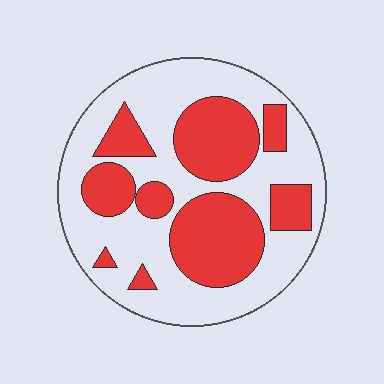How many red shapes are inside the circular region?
9.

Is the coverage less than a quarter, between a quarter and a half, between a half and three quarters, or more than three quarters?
Between a quarter and a half.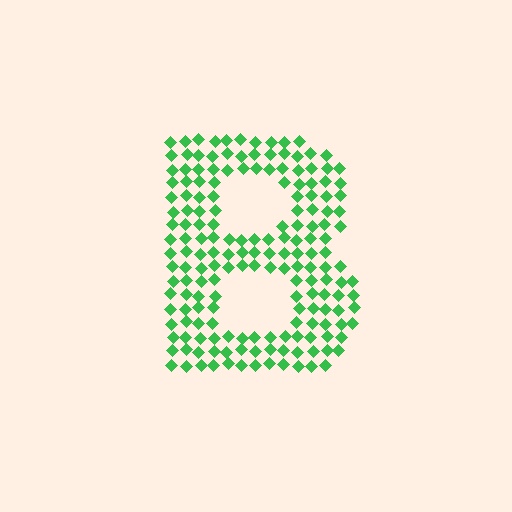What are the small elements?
The small elements are diamonds.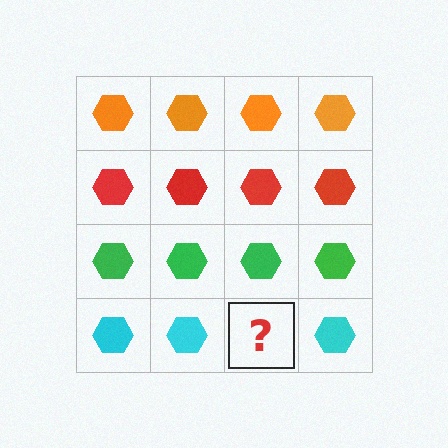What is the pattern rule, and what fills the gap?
The rule is that each row has a consistent color. The gap should be filled with a cyan hexagon.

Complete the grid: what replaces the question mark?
The question mark should be replaced with a cyan hexagon.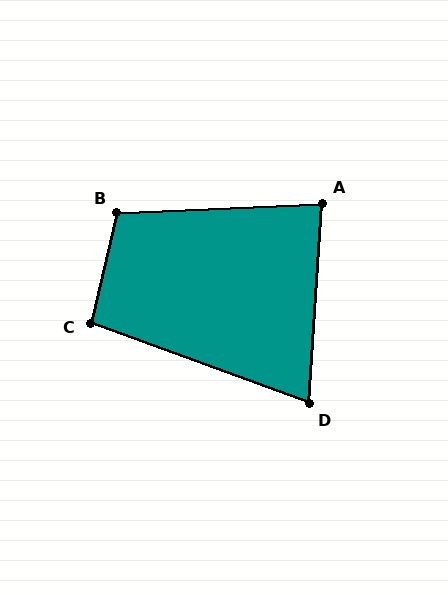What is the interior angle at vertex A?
Approximately 84 degrees (acute).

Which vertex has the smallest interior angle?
D, at approximately 74 degrees.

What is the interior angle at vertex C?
Approximately 96 degrees (obtuse).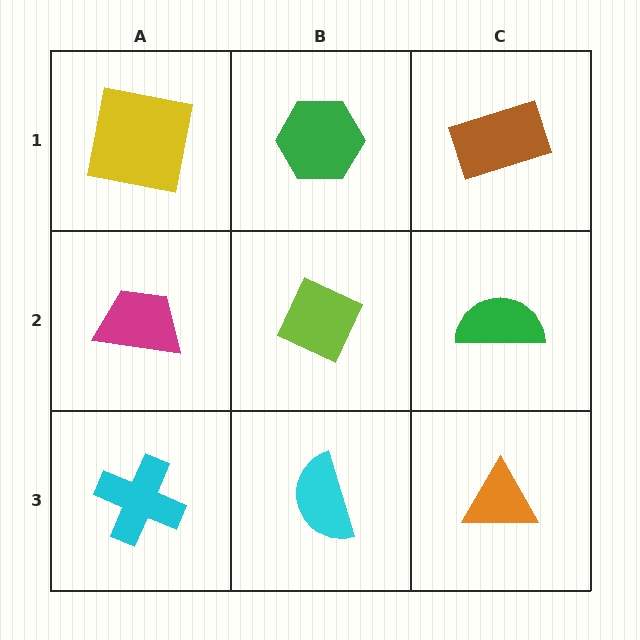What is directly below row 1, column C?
A green semicircle.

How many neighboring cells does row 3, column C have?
2.